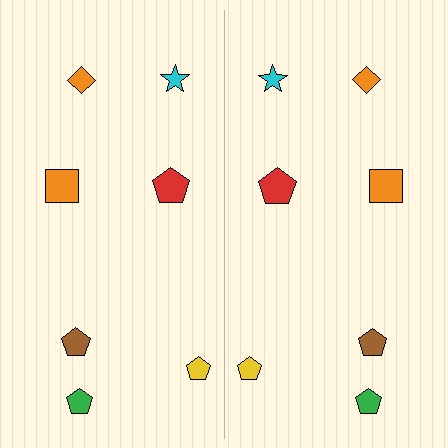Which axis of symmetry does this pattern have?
The pattern has a vertical axis of symmetry running through the center of the image.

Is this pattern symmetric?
Yes, this pattern has bilateral (reflection) symmetry.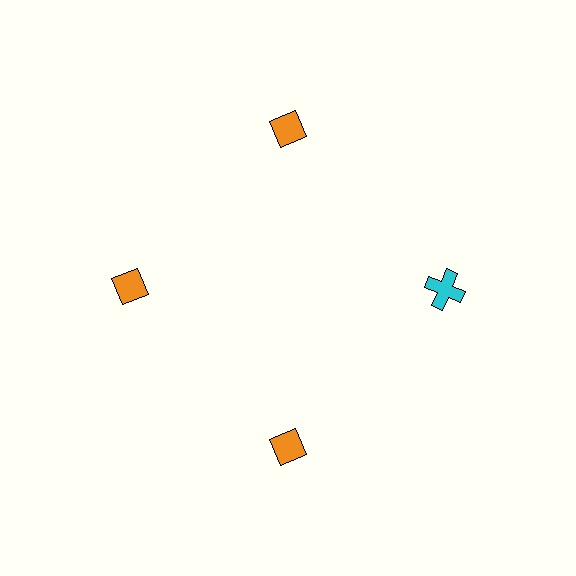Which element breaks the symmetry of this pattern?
The cyan cross at roughly the 3 o'clock position breaks the symmetry. All other shapes are orange diamonds.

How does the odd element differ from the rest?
It differs in both color (cyan instead of orange) and shape (cross instead of diamond).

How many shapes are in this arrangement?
There are 4 shapes arranged in a ring pattern.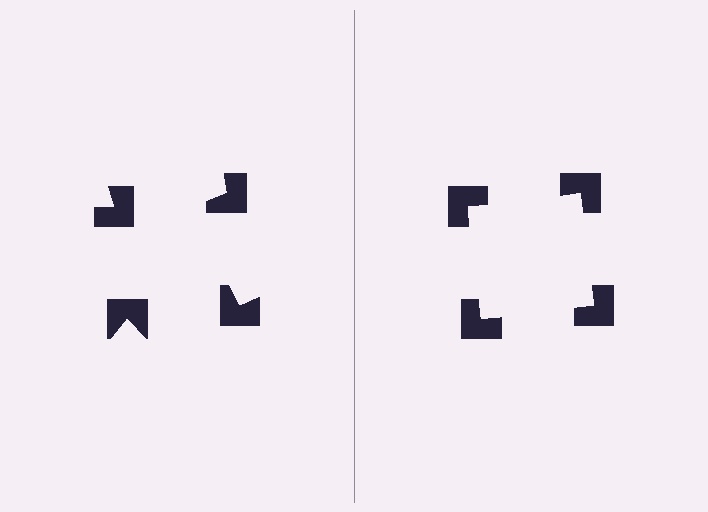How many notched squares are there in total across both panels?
8 — 4 on each side.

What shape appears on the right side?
An illusory square.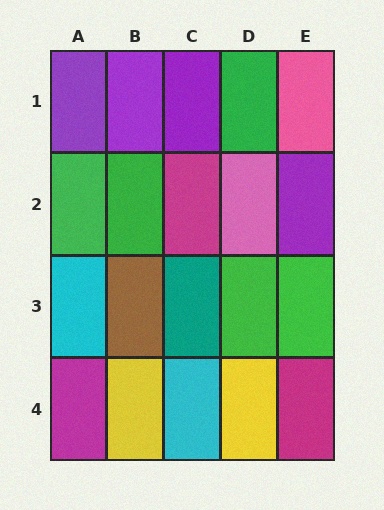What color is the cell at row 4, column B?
Yellow.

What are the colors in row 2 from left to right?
Green, green, magenta, pink, purple.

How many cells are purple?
4 cells are purple.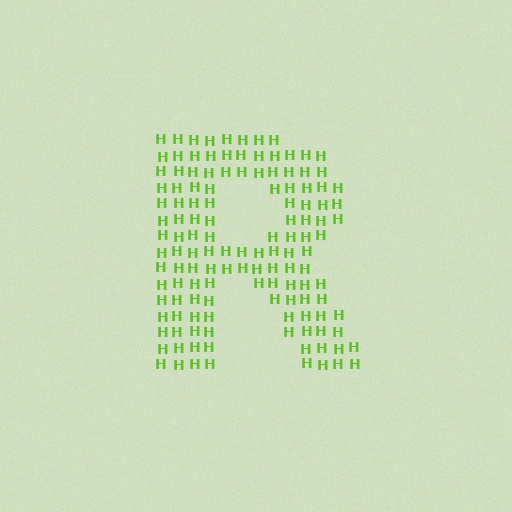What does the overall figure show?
The overall figure shows the letter R.